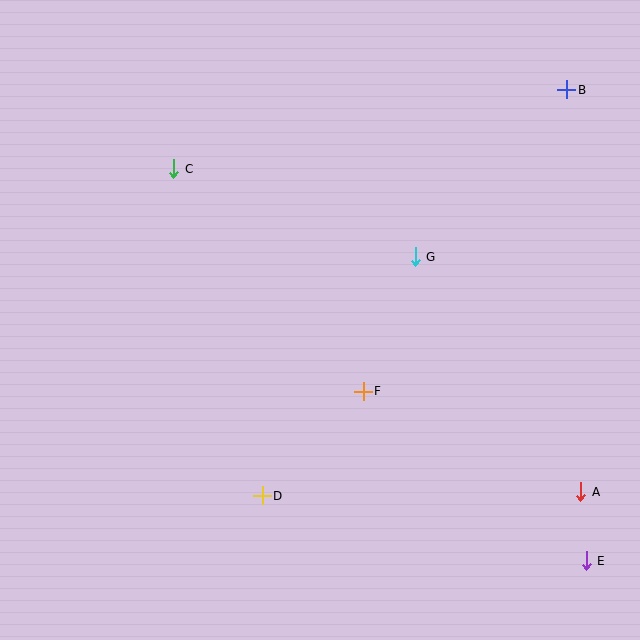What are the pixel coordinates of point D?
Point D is at (262, 496).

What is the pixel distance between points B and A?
The distance between B and A is 402 pixels.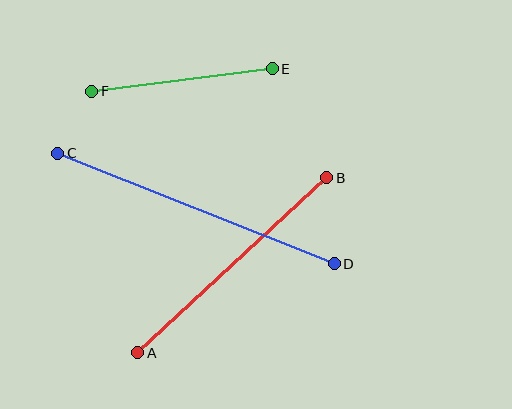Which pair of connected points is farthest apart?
Points C and D are farthest apart.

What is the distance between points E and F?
The distance is approximately 182 pixels.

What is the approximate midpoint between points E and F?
The midpoint is at approximately (182, 80) pixels.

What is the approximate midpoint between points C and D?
The midpoint is at approximately (196, 208) pixels.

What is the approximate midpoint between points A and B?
The midpoint is at approximately (232, 265) pixels.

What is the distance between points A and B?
The distance is approximately 258 pixels.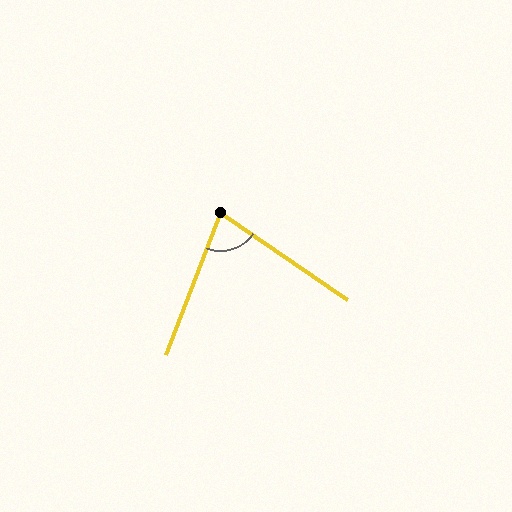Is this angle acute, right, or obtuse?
It is acute.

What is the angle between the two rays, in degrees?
Approximately 76 degrees.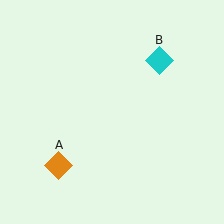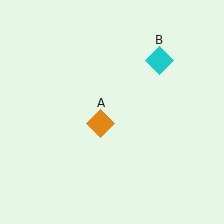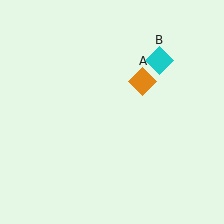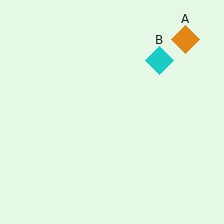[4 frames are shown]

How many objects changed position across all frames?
1 object changed position: orange diamond (object A).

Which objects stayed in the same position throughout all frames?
Cyan diamond (object B) remained stationary.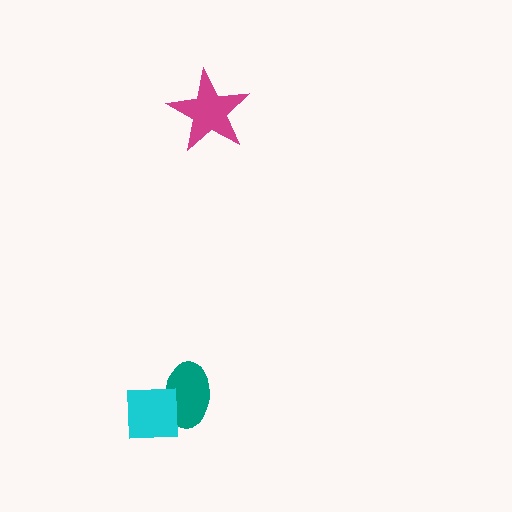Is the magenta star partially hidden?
No, no other shape covers it.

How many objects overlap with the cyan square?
1 object overlaps with the cyan square.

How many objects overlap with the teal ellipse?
1 object overlaps with the teal ellipse.